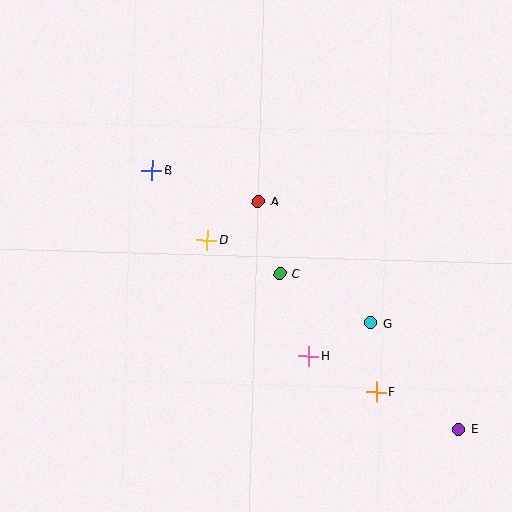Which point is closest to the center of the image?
Point C at (280, 273) is closest to the center.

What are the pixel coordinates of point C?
Point C is at (280, 273).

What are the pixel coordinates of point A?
Point A is at (258, 201).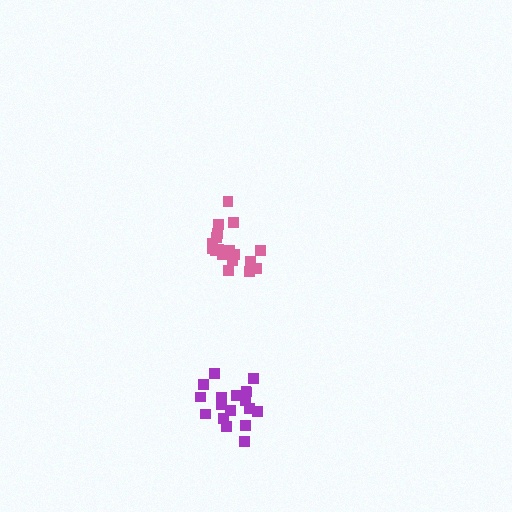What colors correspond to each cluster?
The clusters are colored: pink, purple.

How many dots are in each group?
Group 1: 18 dots, Group 2: 18 dots (36 total).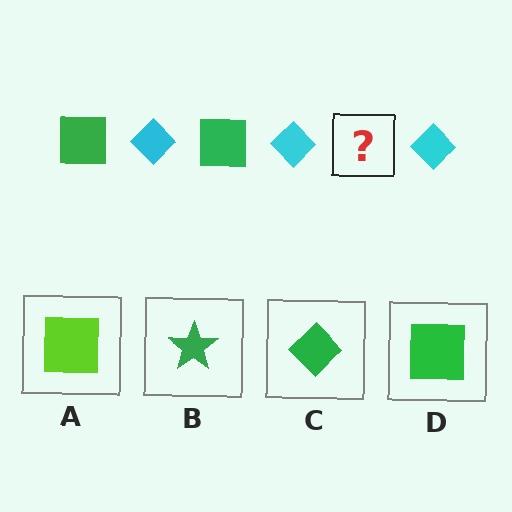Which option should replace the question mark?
Option D.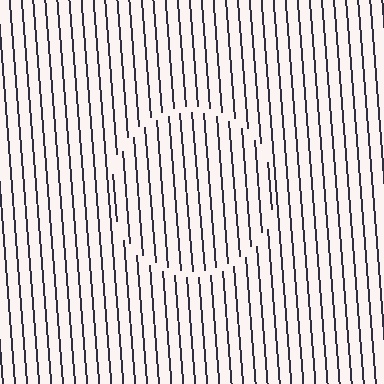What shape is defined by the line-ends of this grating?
An illusory circle. The interior of the shape contains the same grating, shifted by half a period — the contour is defined by the phase discontinuity where line-ends from the inner and outer gratings abut.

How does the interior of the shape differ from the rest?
The interior of the shape contains the same grating, shifted by half a period — the contour is defined by the phase discontinuity where line-ends from the inner and outer gratings abut.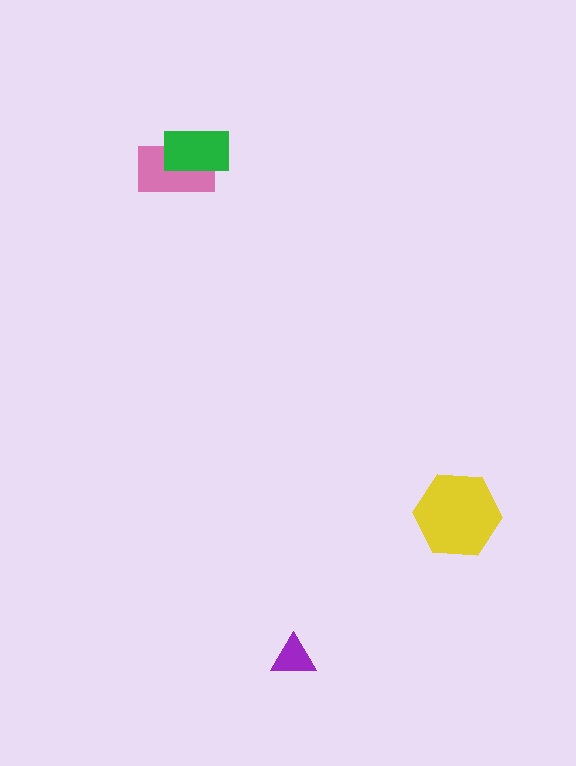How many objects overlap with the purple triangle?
0 objects overlap with the purple triangle.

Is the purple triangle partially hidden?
No, no other shape covers it.